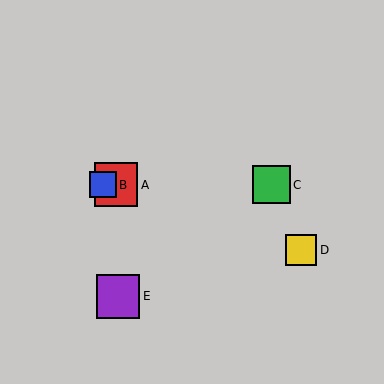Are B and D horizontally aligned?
No, B is at y≈185 and D is at y≈250.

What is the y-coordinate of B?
Object B is at y≈185.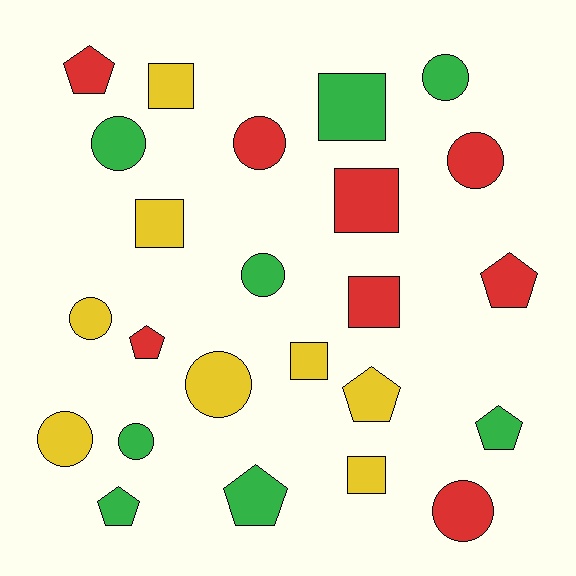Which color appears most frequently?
Yellow, with 8 objects.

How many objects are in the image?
There are 24 objects.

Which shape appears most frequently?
Circle, with 10 objects.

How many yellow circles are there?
There are 3 yellow circles.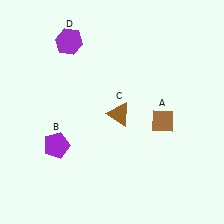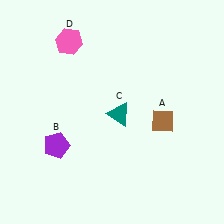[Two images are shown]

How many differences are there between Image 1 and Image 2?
There are 2 differences between the two images.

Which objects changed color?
C changed from brown to teal. D changed from purple to pink.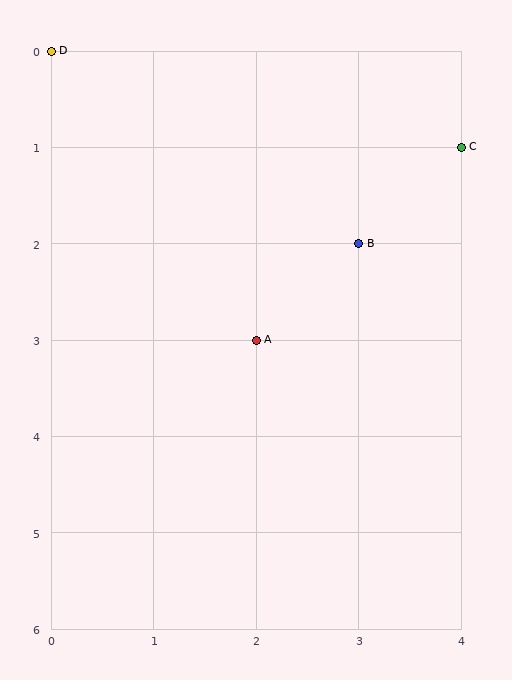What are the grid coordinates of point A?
Point A is at grid coordinates (2, 3).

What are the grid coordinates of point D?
Point D is at grid coordinates (0, 0).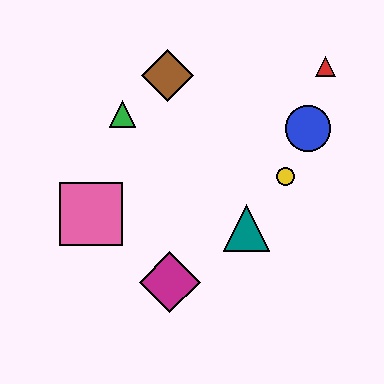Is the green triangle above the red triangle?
No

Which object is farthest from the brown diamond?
The magenta diamond is farthest from the brown diamond.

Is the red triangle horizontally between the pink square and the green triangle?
No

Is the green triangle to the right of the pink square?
Yes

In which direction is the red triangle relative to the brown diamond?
The red triangle is to the right of the brown diamond.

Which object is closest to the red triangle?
The blue circle is closest to the red triangle.